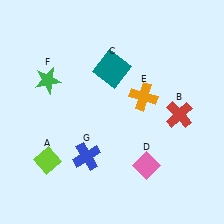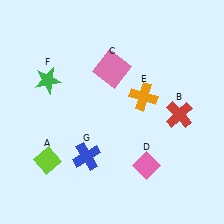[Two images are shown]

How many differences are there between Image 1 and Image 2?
There is 1 difference between the two images.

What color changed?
The square (C) changed from teal in Image 1 to pink in Image 2.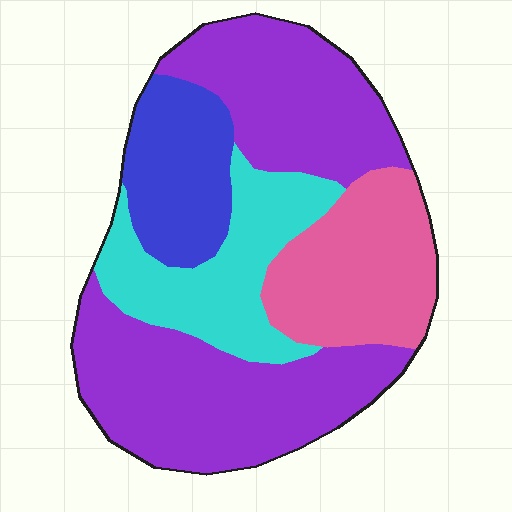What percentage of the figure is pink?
Pink covers about 20% of the figure.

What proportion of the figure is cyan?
Cyan takes up between a sixth and a third of the figure.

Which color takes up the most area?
Purple, at roughly 50%.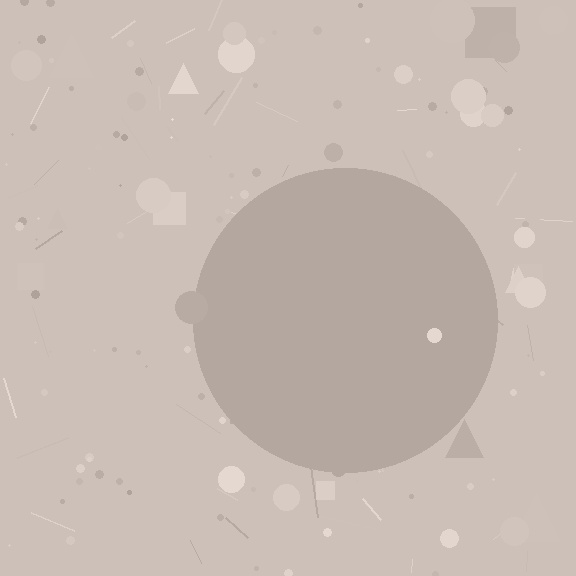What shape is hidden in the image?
A circle is hidden in the image.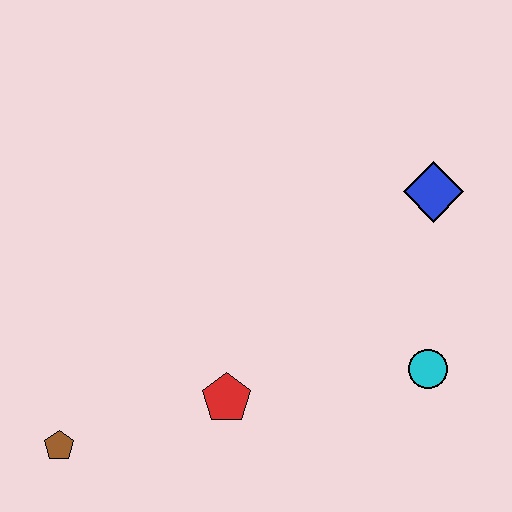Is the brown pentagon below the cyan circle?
Yes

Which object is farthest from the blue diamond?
The brown pentagon is farthest from the blue diamond.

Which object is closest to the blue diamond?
The cyan circle is closest to the blue diamond.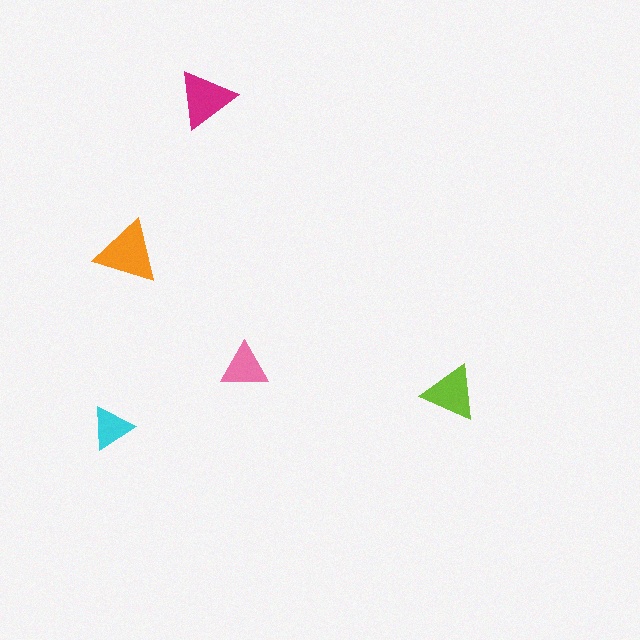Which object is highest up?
The magenta triangle is topmost.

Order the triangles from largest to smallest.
the orange one, the magenta one, the lime one, the pink one, the cyan one.